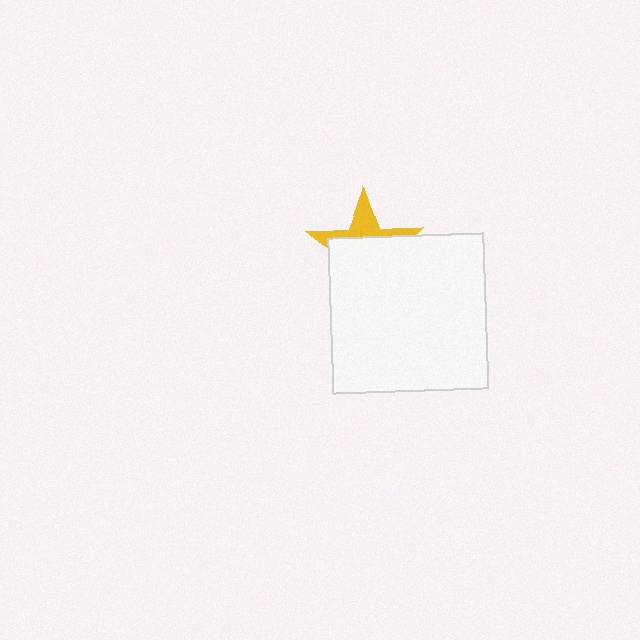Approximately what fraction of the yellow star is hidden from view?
Roughly 69% of the yellow star is hidden behind the white square.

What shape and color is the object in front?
The object in front is a white square.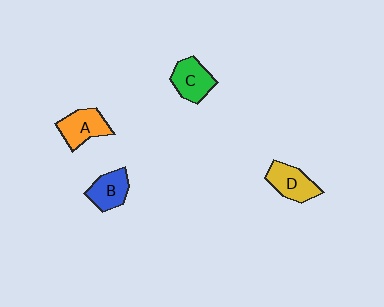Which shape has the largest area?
Shape D (yellow).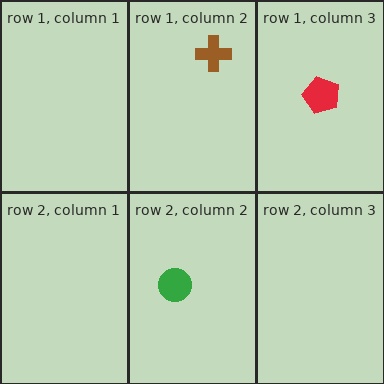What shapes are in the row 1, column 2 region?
The brown cross.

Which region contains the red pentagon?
The row 1, column 3 region.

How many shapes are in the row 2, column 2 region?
1.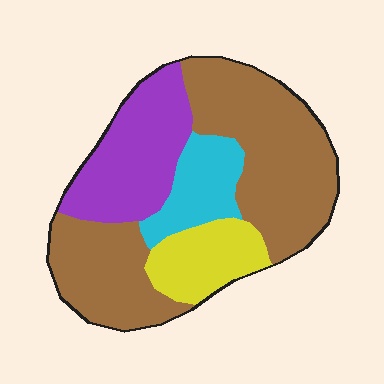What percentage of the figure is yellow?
Yellow takes up about one eighth (1/8) of the figure.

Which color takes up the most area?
Brown, at roughly 50%.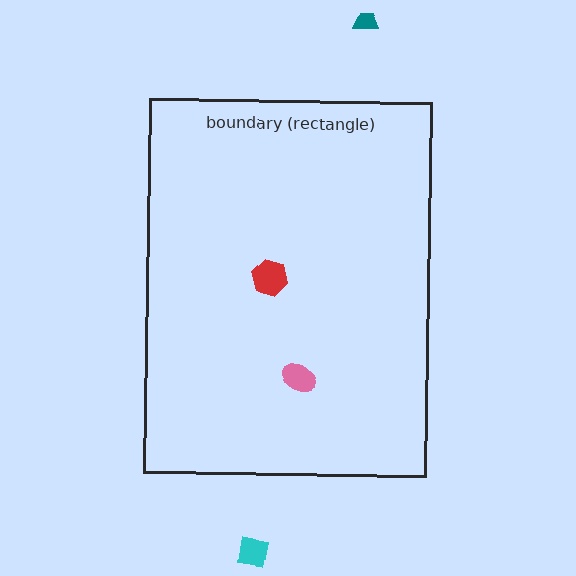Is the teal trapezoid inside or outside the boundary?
Outside.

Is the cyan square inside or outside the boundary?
Outside.